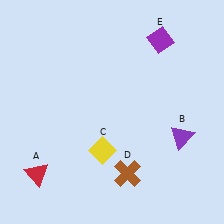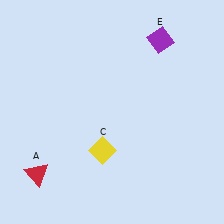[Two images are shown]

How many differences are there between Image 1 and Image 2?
There are 2 differences between the two images.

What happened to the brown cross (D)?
The brown cross (D) was removed in Image 2. It was in the bottom-right area of Image 1.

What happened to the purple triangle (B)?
The purple triangle (B) was removed in Image 2. It was in the bottom-right area of Image 1.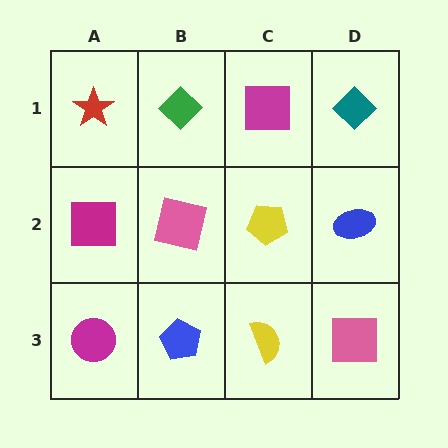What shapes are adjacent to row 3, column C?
A yellow pentagon (row 2, column C), a blue pentagon (row 3, column B), a pink square (row 3, column D).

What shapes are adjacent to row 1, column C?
A yellow pentagon (row 2, column C), a green diamond (row 1, column B), a teal diamond (row 1, column D).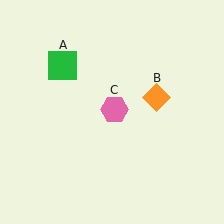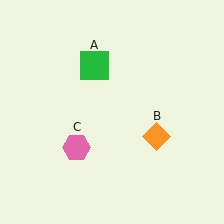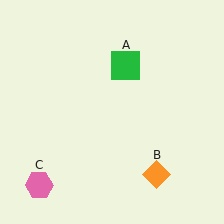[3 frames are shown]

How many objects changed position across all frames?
3 objects changed position: green square (object A), orange diamond (object B), pink hexagon (object C).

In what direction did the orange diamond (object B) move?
The orange diamond (object B) moved down.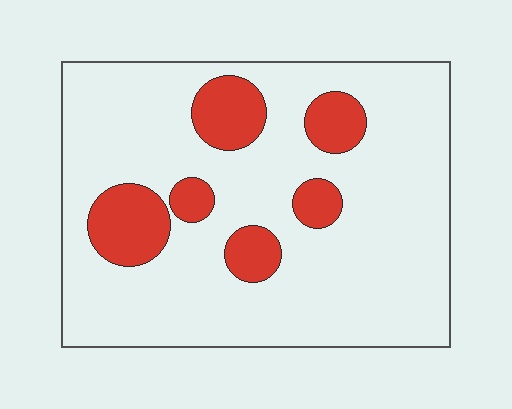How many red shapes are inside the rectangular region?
6.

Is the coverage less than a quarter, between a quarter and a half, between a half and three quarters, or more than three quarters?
Less than a quarter.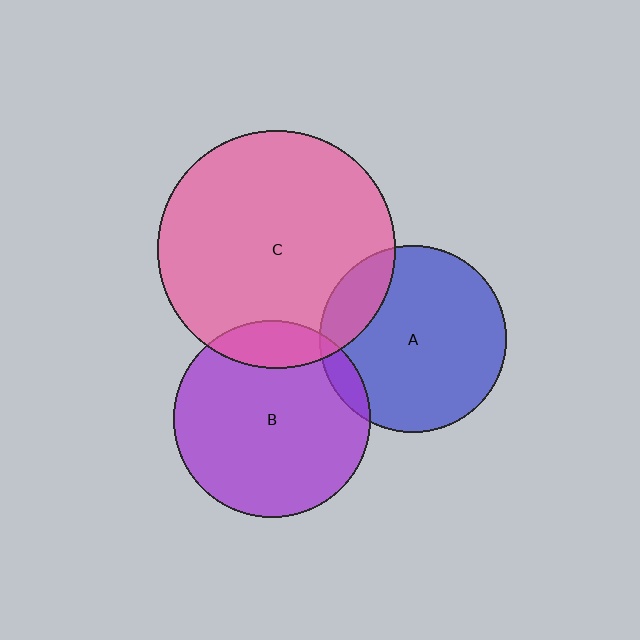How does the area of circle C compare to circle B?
Approximately 1.5 times.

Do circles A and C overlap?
Yes.